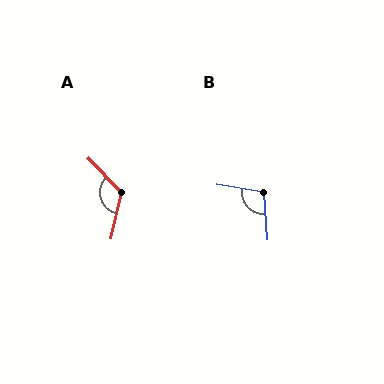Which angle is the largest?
A, at approximately 124 degrees.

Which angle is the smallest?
B, at approximately 103 degrees.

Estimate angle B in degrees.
Approximately 103 degrees.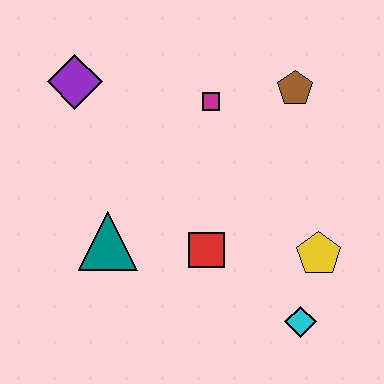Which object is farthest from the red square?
The purple diamond is farthest from the red square.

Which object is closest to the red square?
The teal triangle is closest to the red square.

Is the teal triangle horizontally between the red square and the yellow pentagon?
No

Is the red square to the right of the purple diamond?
Yes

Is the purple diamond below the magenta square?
No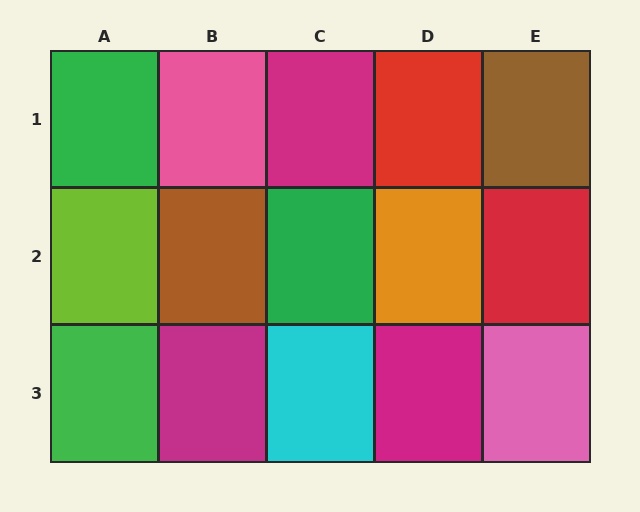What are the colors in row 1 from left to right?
Green, pink, magenta, red, brown.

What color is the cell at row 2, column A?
Lime.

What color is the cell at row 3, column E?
Pink.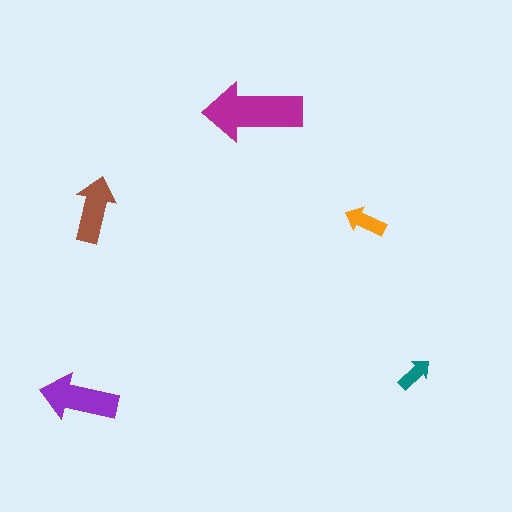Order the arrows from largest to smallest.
the magenta one, the purple one, the brown one, the orange one, the teal one.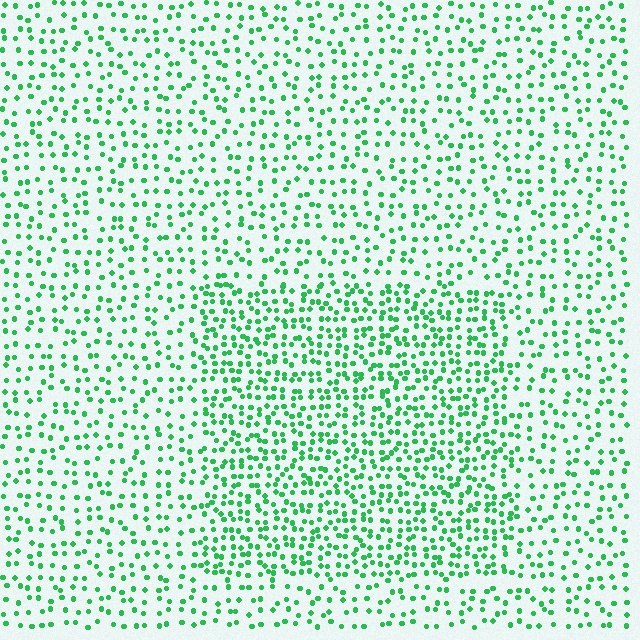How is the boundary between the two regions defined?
The boundary is defined by a change in element density (approximately 1.8x ratio). All elements are the same color, size, and shape.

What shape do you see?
I see a rectangle.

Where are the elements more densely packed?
The elements are more densely packed inside the rectangle boundary.